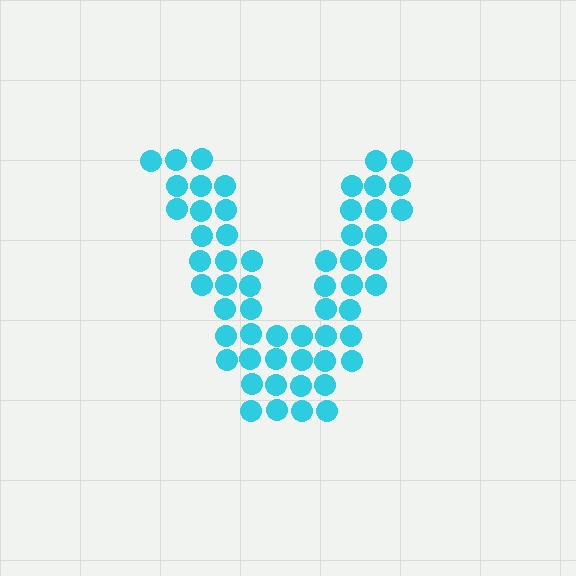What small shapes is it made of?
It is made of small circles.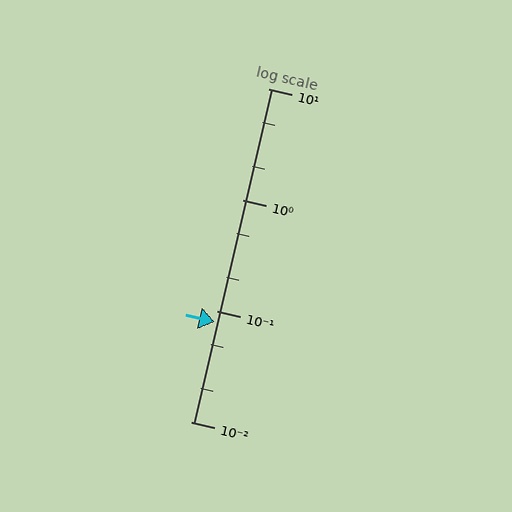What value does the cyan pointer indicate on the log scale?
The pointer indicates approximately 0.079.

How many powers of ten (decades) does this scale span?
The scale spans 3 decades, from 0.01 to 10.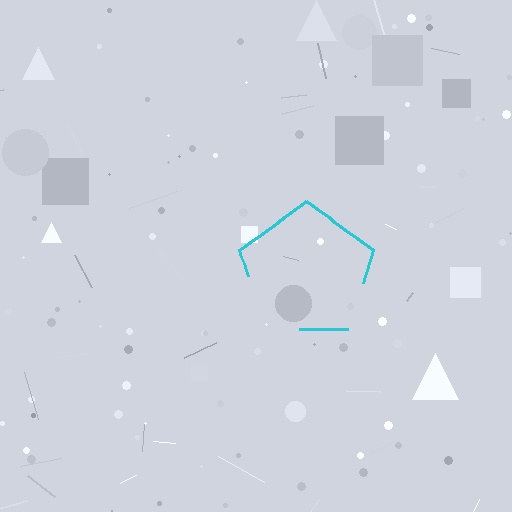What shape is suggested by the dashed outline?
The dashed outline suggests a pentagon.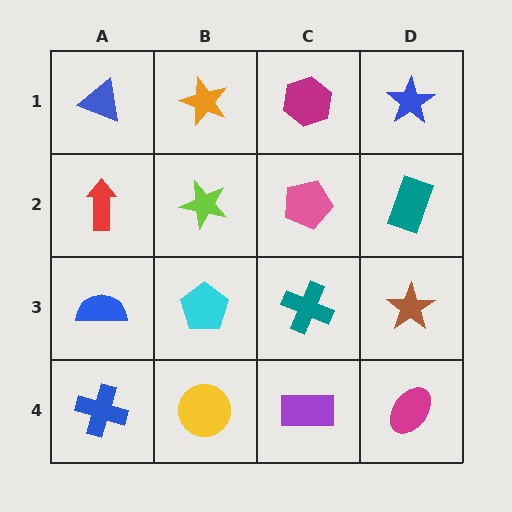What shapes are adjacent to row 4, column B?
A cyan pentagon (row 3, column B), a blue cross (row 4, column A), a purple rectangle (row 4, column C).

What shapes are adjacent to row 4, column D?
A brown star (row 3, column D), a purple rectangle (row 4, column C).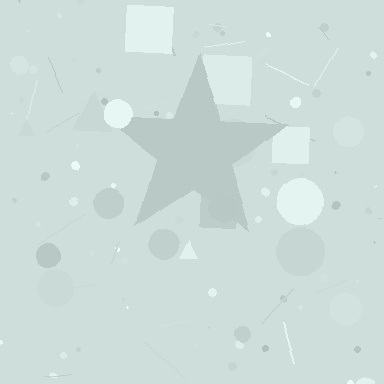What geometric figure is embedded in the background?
A star is embedded in the background.